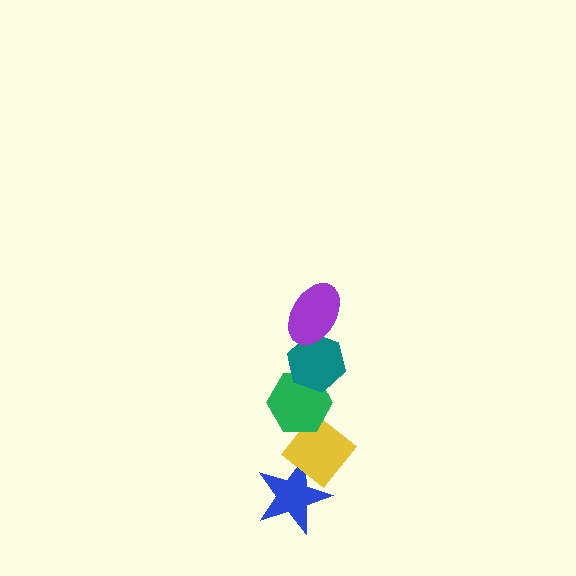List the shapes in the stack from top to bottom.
From top to bottom: the purple ellipse, the teal hexagon, the green hexagon, the yellow diamond, the blue star.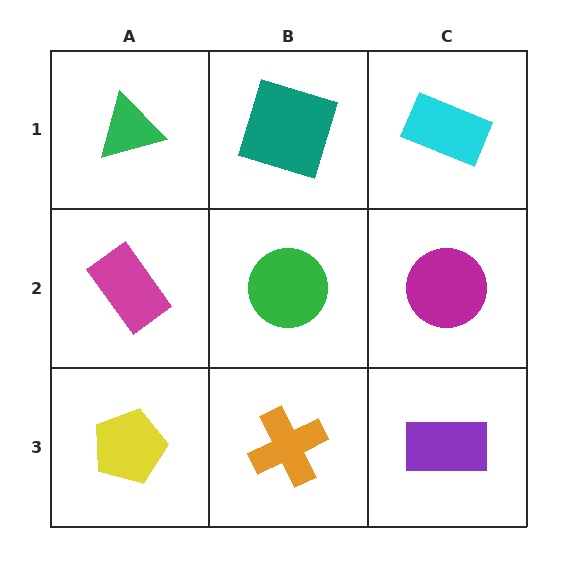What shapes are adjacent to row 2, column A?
A green triangle (row 1, column A), a yellow pentagon (row 3, column A), a green circle (row 2, column B).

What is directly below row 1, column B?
A green circle.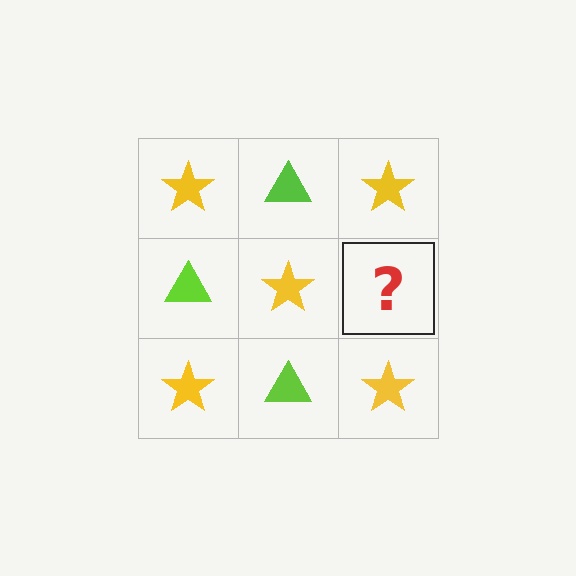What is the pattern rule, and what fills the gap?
The rule is that it alternates yellow star and lime triangle in a checkerboard pattern. The gap should be filled with a lime triangle.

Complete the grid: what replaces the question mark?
The question mark should be replaced with a lime triangle.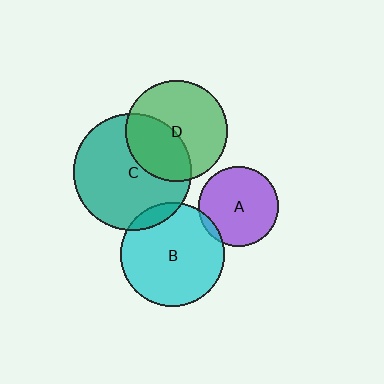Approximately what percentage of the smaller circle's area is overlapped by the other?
Approximately 10%.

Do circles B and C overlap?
Yes.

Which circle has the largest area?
Circle C (teal).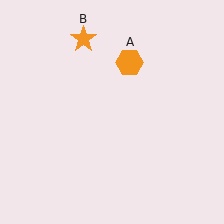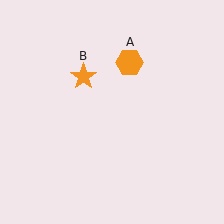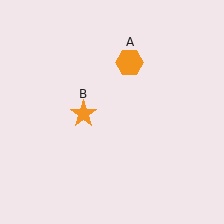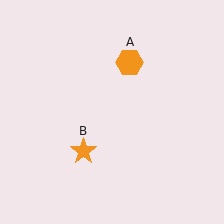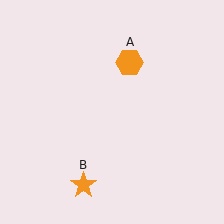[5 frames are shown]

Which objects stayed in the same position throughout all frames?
Orange hexagon (object A) remained stationary.